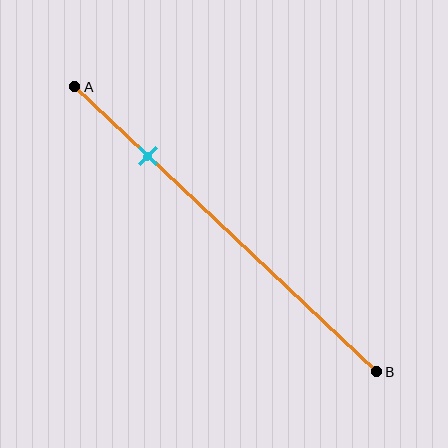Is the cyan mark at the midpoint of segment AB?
No, the mark is at about 25% from A, not at the 50% midpoint.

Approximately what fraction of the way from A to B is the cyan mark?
The cyan mark is approximately 25% of the way from A to B.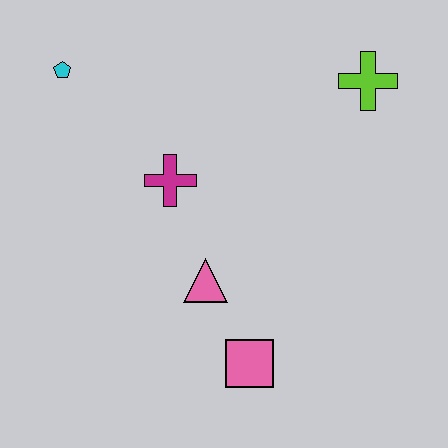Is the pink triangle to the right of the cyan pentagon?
Yes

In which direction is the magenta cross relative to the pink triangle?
The magenta cross is above the pink triangle.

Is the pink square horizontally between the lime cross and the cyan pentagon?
Yes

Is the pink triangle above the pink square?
Yes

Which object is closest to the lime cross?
The magenta cross is closest to the lime cross.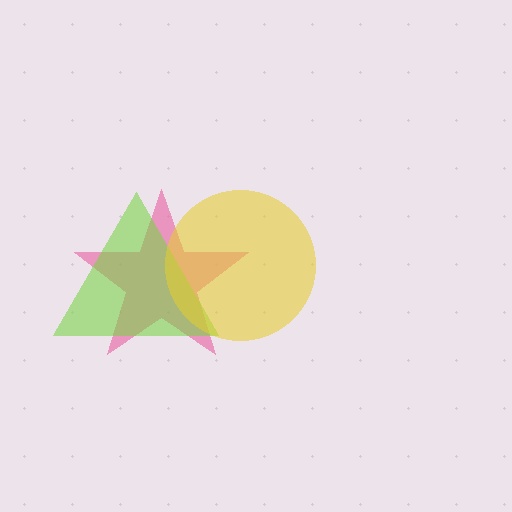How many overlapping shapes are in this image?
There are 3 overlapping shapes in the image.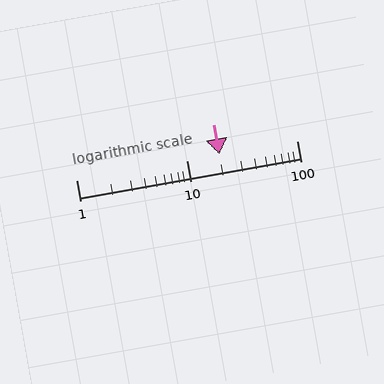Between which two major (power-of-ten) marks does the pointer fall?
The pointer is between 10 and 100.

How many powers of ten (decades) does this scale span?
The scale spans 2 decades, from 1 to 100.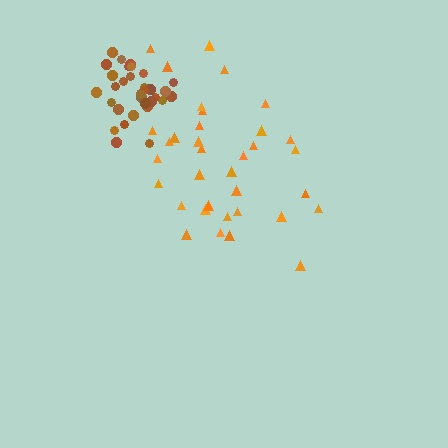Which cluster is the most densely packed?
Brown.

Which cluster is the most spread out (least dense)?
Orange.